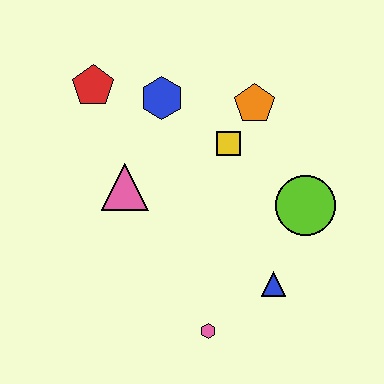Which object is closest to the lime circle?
The blue triangle is closest to the lime circle.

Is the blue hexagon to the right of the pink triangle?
Yes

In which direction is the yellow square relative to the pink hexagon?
The yellow square is above the pink hexagon.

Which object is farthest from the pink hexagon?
The red pentagon is farthest from the pink hexagon.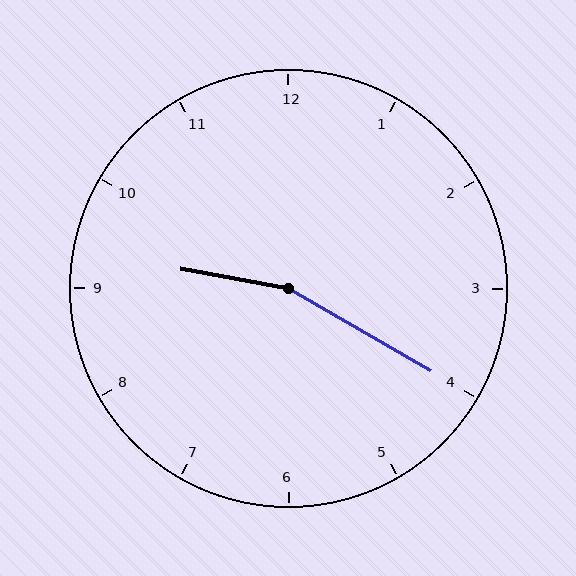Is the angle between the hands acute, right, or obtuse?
It is obtuse.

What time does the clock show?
9:20.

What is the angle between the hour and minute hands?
Approximately 160 degrees.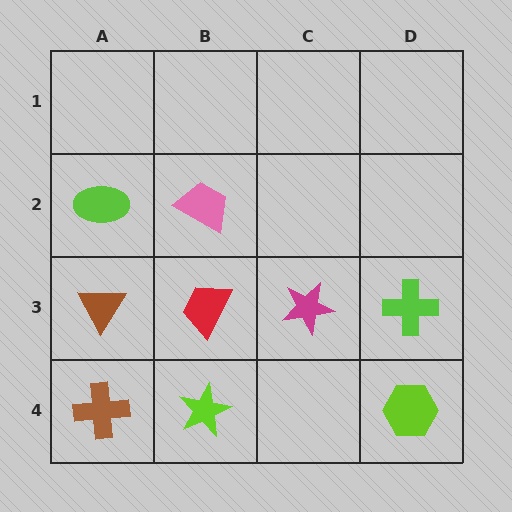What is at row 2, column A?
A lime ellipse.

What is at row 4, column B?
A lime star.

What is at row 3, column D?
A lime cross.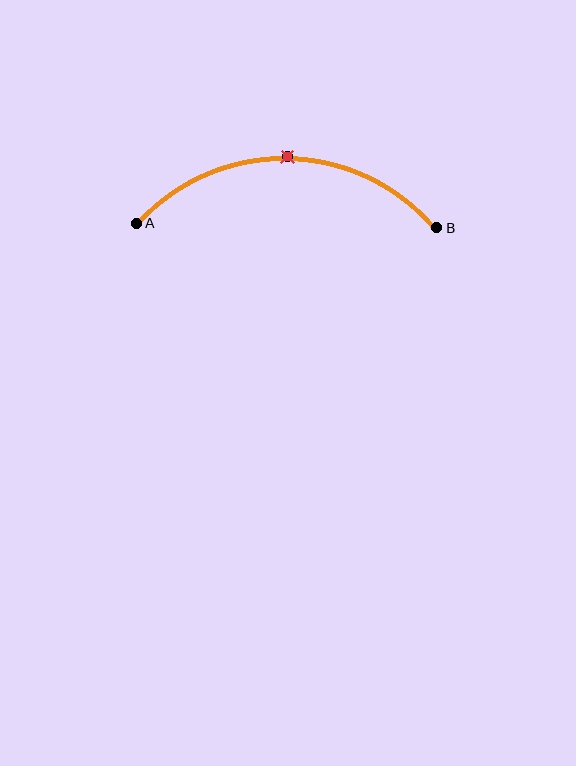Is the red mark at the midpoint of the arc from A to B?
Yes. The red mark lies on the arc at equal arc-length from both A and B — it is the arc midpoint.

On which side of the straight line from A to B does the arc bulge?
The arc bulges above the straight line connecting A and B.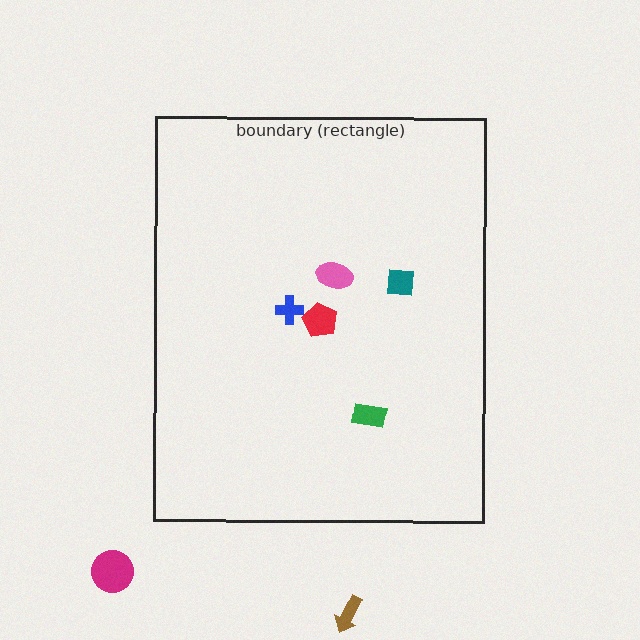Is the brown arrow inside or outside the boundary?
Outside.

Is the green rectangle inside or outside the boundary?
Inside.